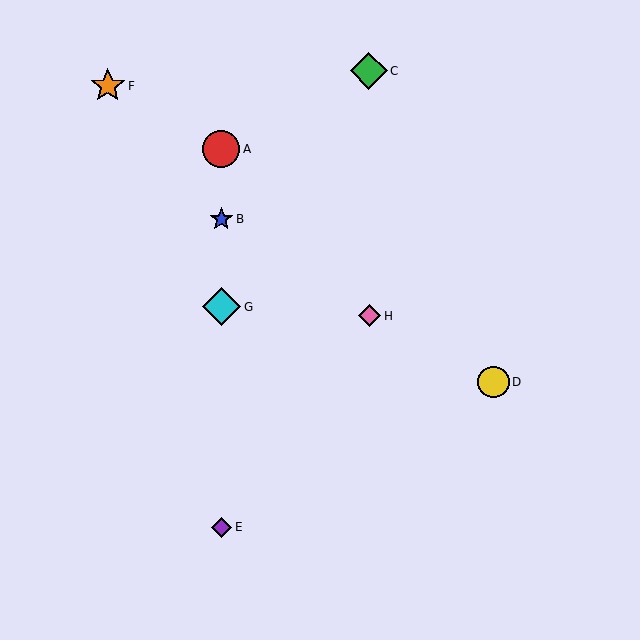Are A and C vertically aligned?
No, A is at x≈221 and C is at x≈369.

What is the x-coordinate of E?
Object E is at x≈221.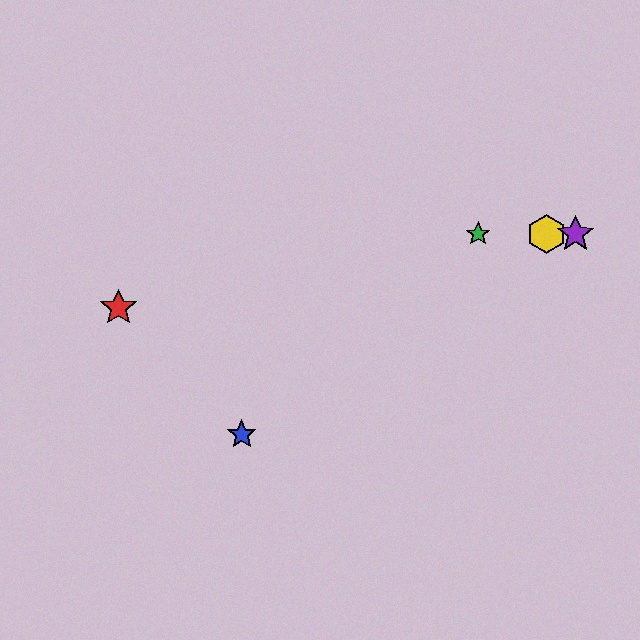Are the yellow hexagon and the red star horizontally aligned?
No, the yellow hexagon is at y≈234 and the red star is at y≈308.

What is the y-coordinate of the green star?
The green star is at y≈234.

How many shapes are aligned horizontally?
3 shapes (the green star, the yellow hexagon, the purple star) are aligned horizontally.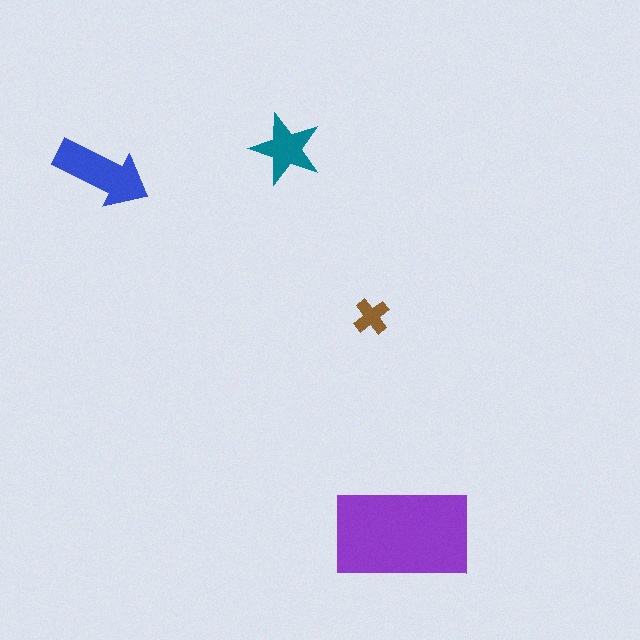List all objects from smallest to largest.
The brown cross, the teal star, the blue arrow, the purple rectangle.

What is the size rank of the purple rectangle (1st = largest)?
1st.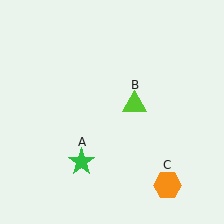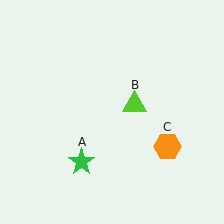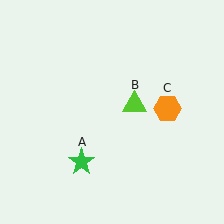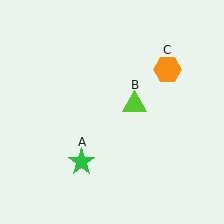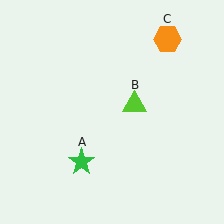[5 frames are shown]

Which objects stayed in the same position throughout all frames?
Green star (object A) and lime triangle (object B) remained stationary.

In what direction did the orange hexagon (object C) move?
The orange hexagon (object C) moved up.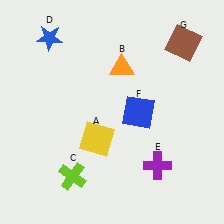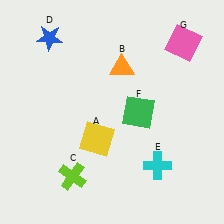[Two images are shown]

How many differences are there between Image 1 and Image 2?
There are 3 differences between the two images.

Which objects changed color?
E changed from purple to cyan. F changed from blue to green. G changed from brown to pink.